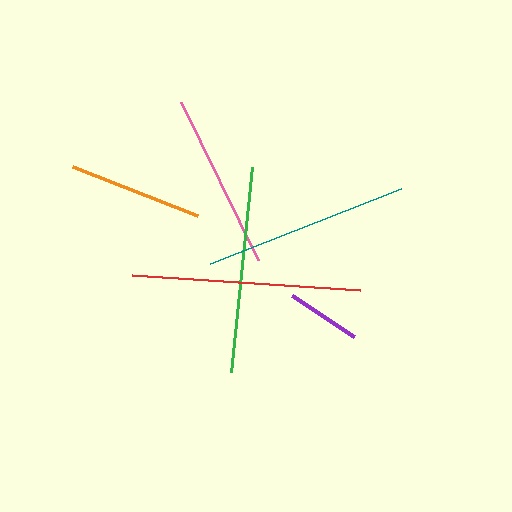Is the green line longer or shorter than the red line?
The red line is longer than the green line.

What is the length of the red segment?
The red segment is approximately 228 pixels long.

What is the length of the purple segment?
The purple segment is approximately 74 pixels long.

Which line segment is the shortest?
The purple line is the shortest at approximately 74 pixels.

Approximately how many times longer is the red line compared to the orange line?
The red line is approximately 1.7 times the length of the orange line.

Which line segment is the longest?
The red line is the longest at approximately 228 pixels.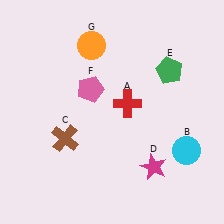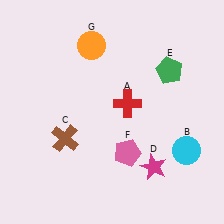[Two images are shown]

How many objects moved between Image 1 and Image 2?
1 object moved between the two images.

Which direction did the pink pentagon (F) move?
The pink pentagon (F) moved down.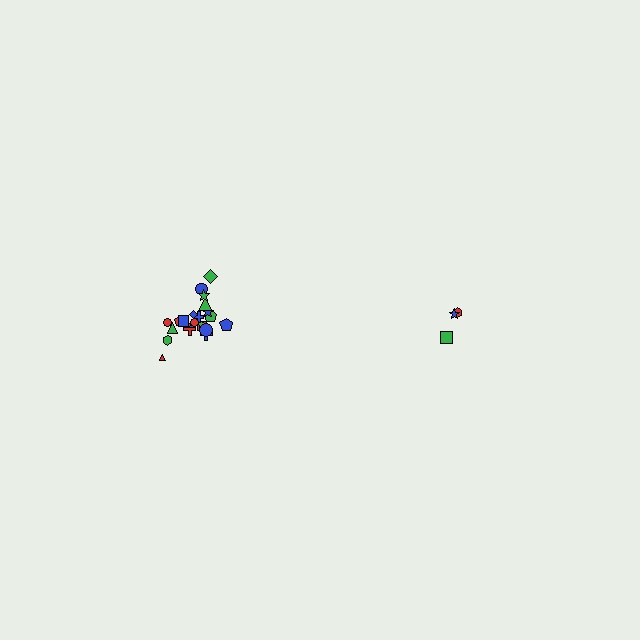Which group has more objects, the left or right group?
The left group.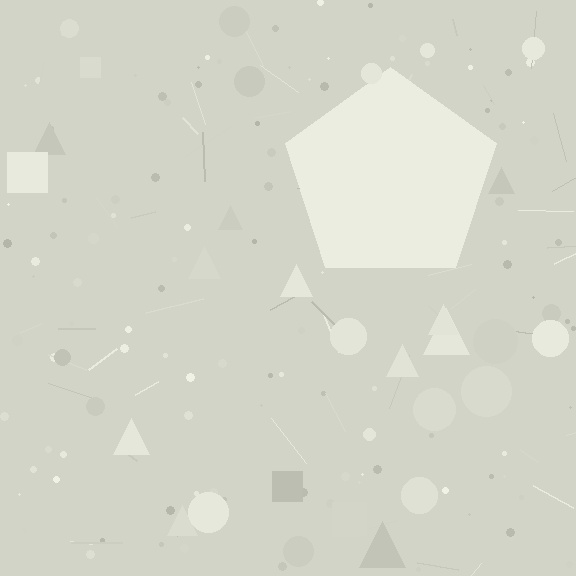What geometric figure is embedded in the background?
A pentagon is embedded in the background.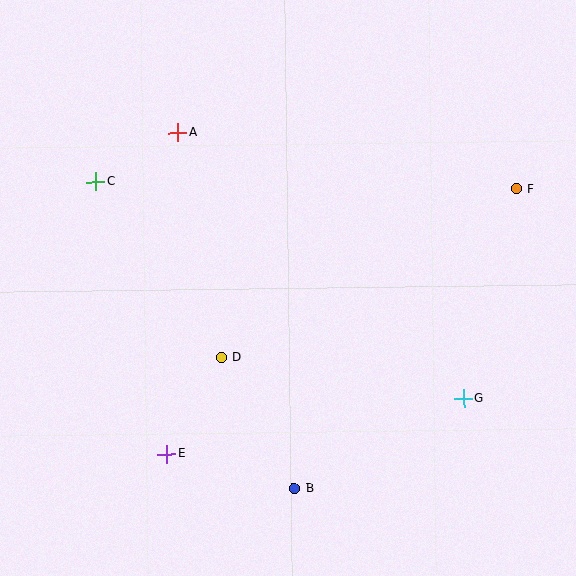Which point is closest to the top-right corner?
Point F is closest to the top-right corner.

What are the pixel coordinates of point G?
Point G is at (464, 398).